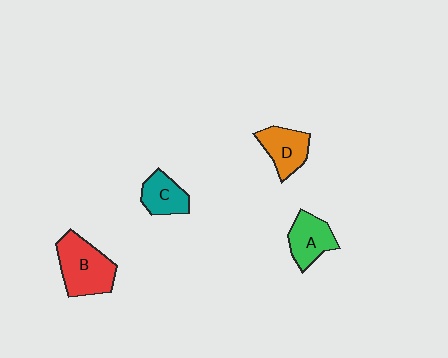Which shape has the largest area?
Shape B (red).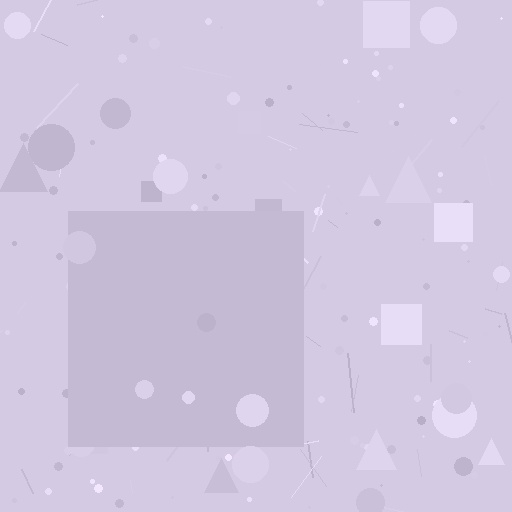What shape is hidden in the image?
A square is hidden in the image.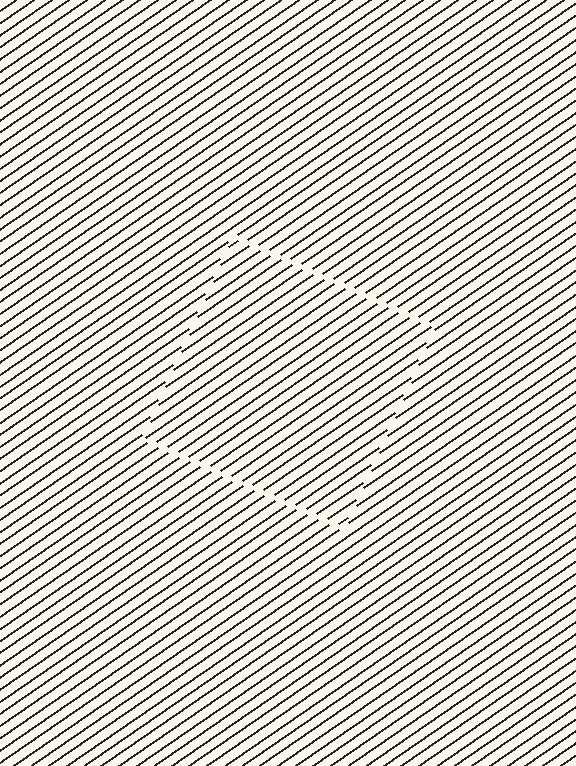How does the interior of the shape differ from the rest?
The interior of the shape contains the same grating, shifted by half a period — the contour is defined by the phase discontinuity where line-ends from the inner and outer gratings abut.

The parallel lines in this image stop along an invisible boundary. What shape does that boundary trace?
An illusory square. The interior of the shape contains the same grating, shifted by half a period — the contour is defined by the phase discontinuity where line-ends from the inner and outer gratings abut.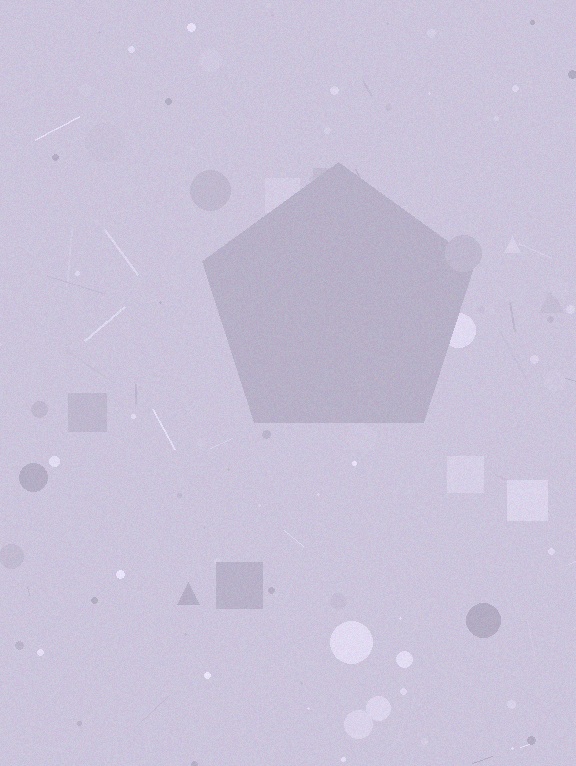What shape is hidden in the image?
A pentagon is hidden in the image.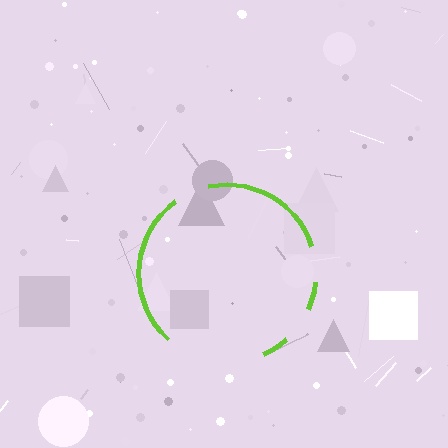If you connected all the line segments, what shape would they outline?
They would outline a circle.